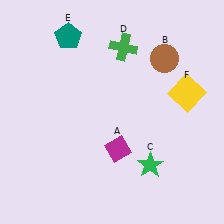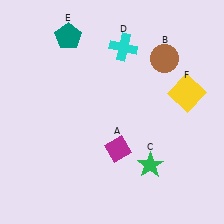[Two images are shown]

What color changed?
The cross (D) changed from green in Image 1 to cyan in Image 2.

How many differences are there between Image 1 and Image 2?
There is 1 difference between the two images.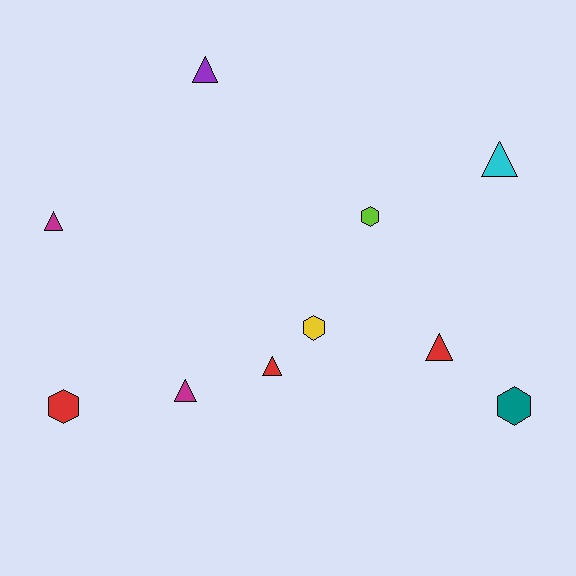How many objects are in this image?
There are 10 objects.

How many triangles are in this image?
There are 6 triangles.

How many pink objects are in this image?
There are no pink objects.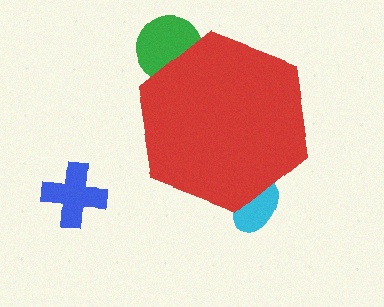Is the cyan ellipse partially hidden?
Yes, the cyan ellipse is partially hidden behind the red hexagon.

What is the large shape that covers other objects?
A red hexagon.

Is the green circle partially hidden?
Yes, the green circle is partially hidden behind the red hexagon.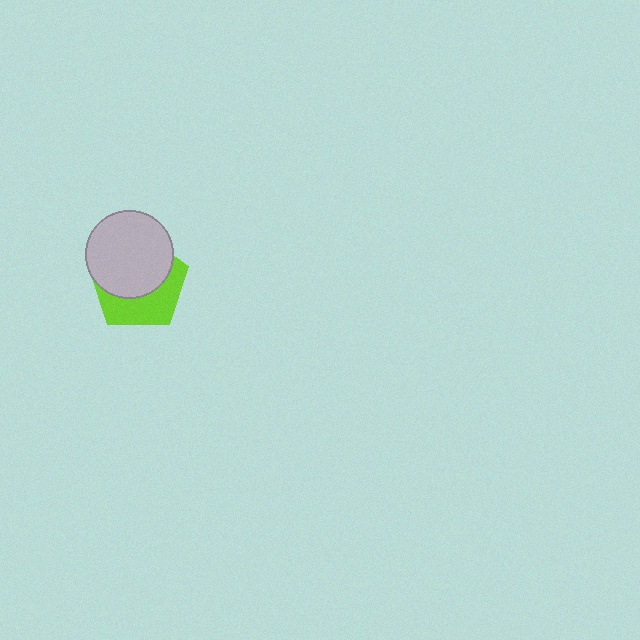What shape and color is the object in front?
The object in front is a light gray circle.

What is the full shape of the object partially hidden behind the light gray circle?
The partially hidden object is a lime pentagon.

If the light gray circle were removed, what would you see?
You would see the complete lime pentagon.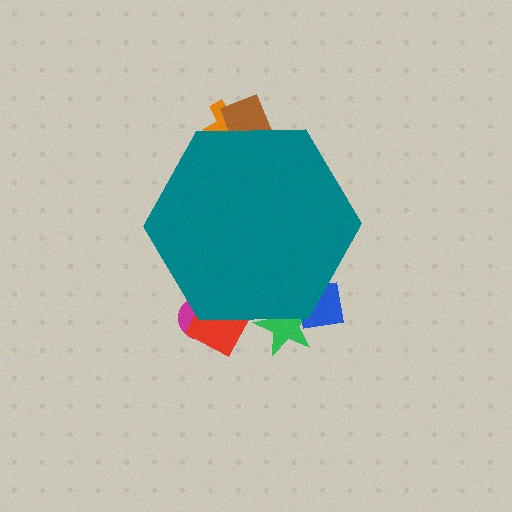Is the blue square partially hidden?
Yes, the blue square is partially hidden behind the teal hexagon.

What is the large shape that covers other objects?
A teal hexagon.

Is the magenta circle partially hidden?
Yes, the magenta circle is partially hidden behind the teal hexagon.